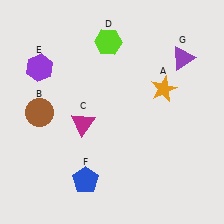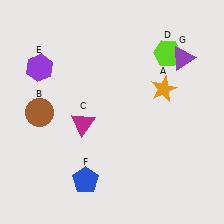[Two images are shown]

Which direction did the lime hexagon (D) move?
The lime hexagon (D) moved right.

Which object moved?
The lime hexagon (D) moved right.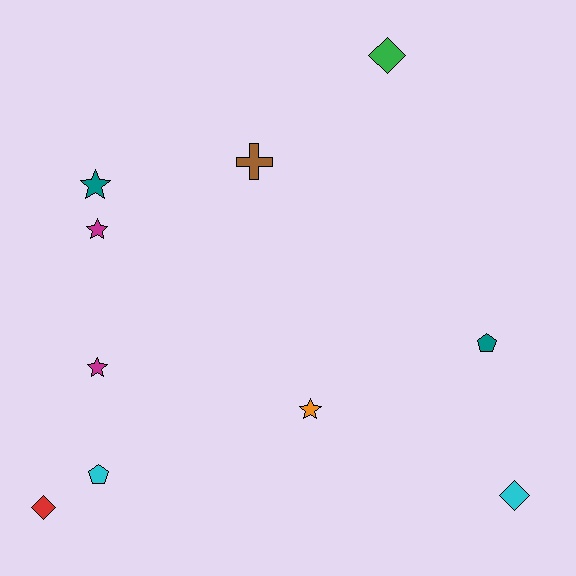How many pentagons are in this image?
There are 2 pentagons.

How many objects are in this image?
There are 10 objects.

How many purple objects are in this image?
There are no purple objects.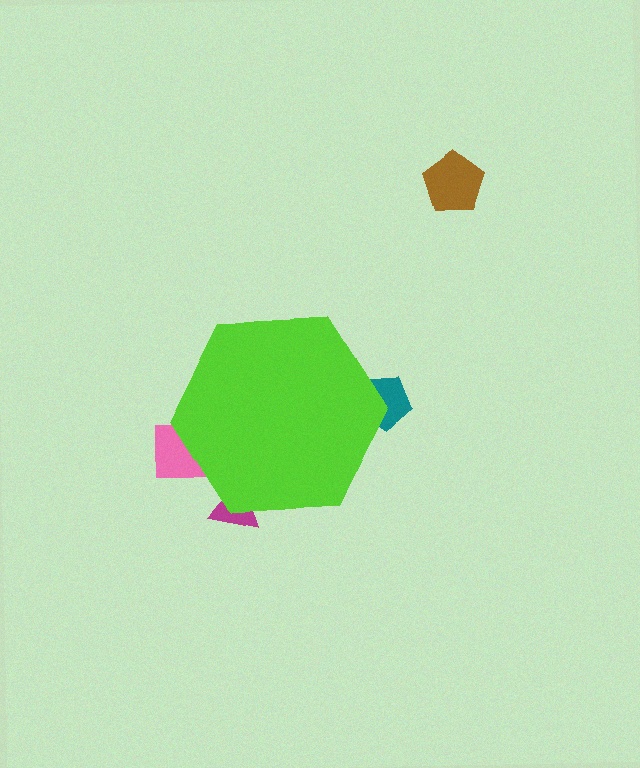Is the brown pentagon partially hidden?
No, the brown pentagon is fully visible.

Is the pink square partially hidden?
Yes, the pink square is partially hidden behind the lime hexagon.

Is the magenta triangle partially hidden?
Yes, the magenta triangle is partially hidden behind the lime hexagon.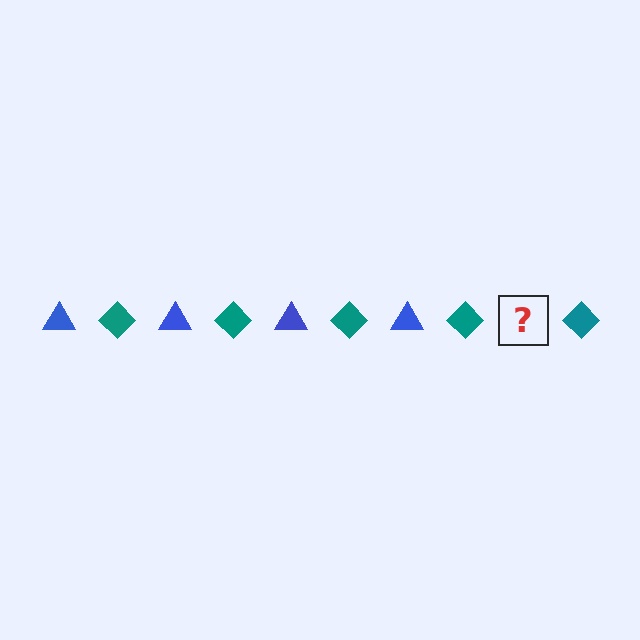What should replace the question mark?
The question mark should be replaced with a blue triangle.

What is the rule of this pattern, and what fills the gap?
The rule is that the pattern alternates between blue triangle and teal diamond. The gap should be filled with a blue triangle.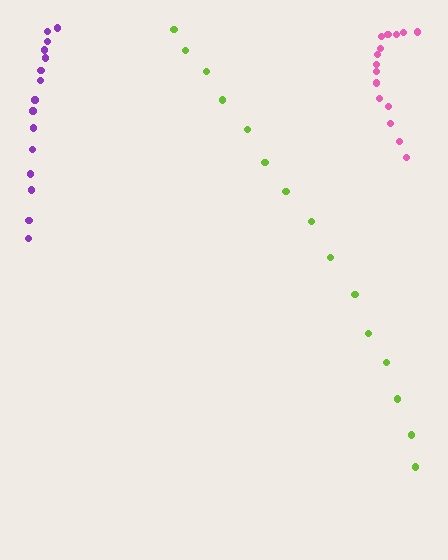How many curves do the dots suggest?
There are 3 distinct paths.